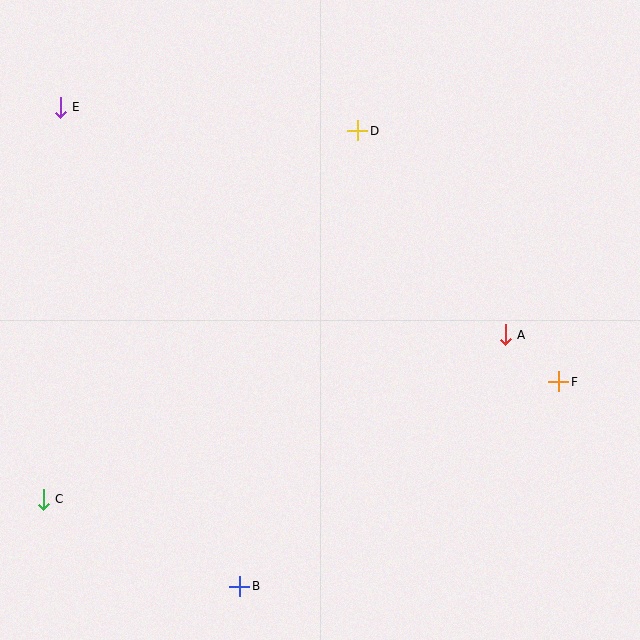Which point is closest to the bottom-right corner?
Point F is closest to the bottom-right corner.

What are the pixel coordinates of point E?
Point E is at (60, 107).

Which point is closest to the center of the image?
Point A at (505, 335) is closest to the center.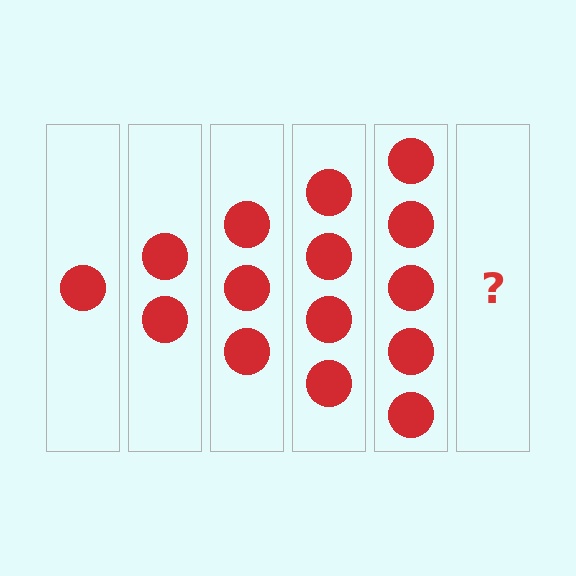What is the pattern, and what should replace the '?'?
The pattern is that each step adds one more circle. The '?' should be 6 circles.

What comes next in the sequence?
The next element should be 6 circles.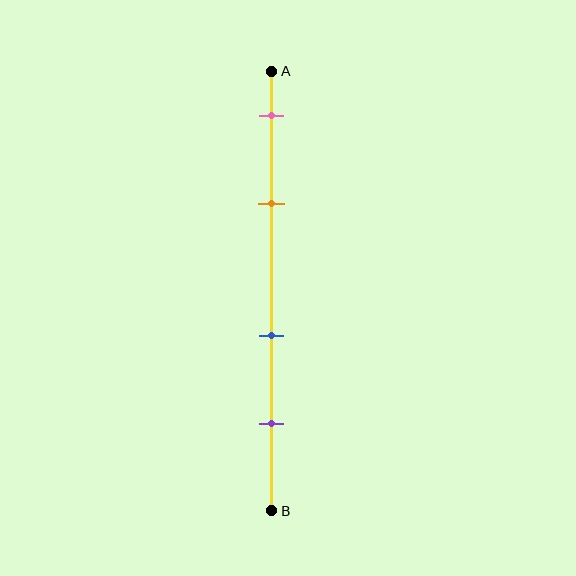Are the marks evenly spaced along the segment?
No, the marks are not evenly spaced.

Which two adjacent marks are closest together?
The pink and orange marks are the closest adjacent pair.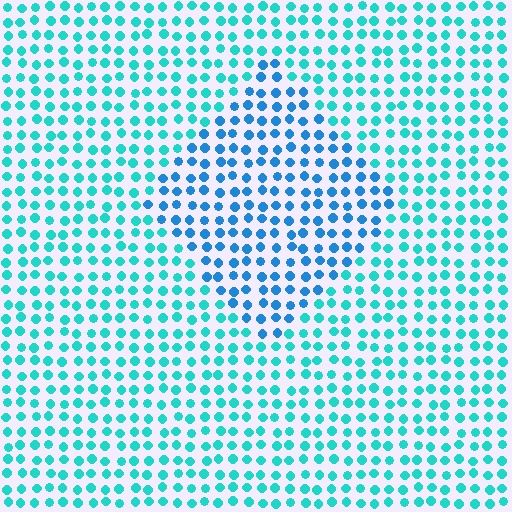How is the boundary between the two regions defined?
The boundary is defined purely by a slight shift in hue (about 31 degrees). Spacing, size, and orientation are identical on both sides.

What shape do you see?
I see a diamond.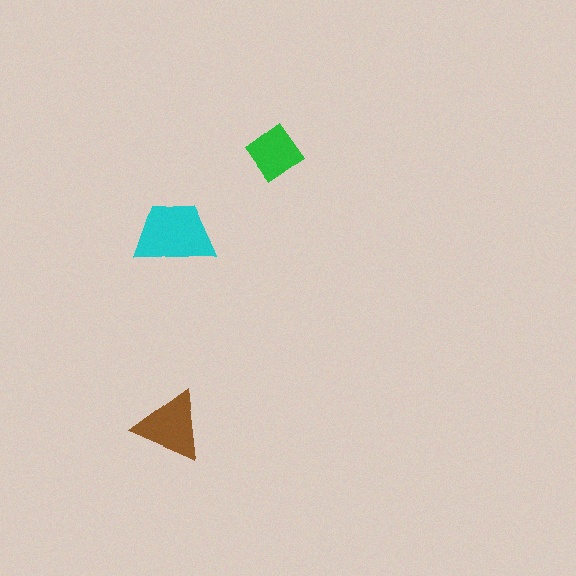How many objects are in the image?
There are 3 objects in the image.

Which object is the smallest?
The green diamond.